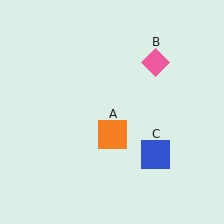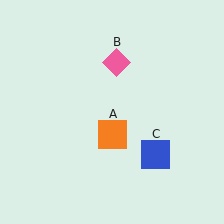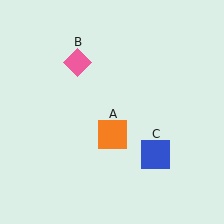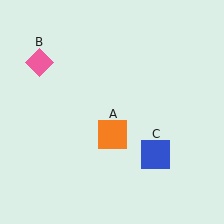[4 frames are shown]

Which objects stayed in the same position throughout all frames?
Orange square (object A) and blue square (object C) remained stationary.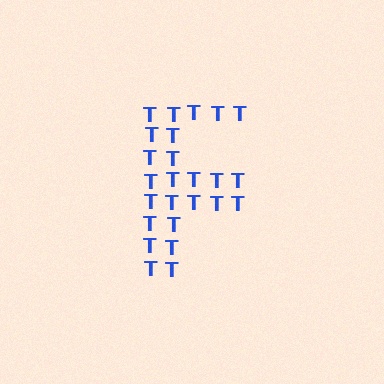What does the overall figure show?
The overall figure shows the letter F.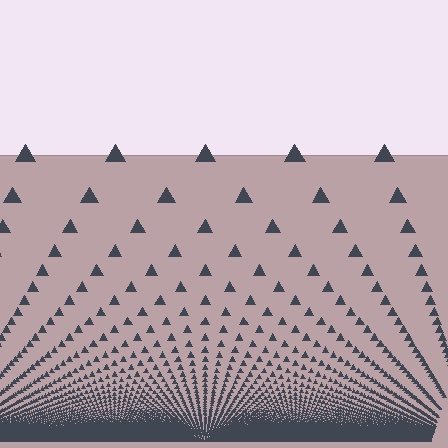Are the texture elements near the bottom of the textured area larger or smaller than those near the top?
Smaller. The gradient is inverted — elements near the bottom are smaller and denser.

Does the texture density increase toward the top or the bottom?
Density increases toward the bottom.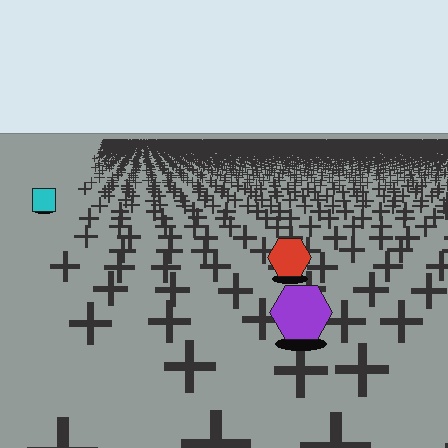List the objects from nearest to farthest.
From nearest to farthest: the purple hexagon, the red hexagon, the cyan square.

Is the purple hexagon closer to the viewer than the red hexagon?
Yes. The purple hexagon is closer — you can tell from the texture gradient: the ground texture is coarser near it.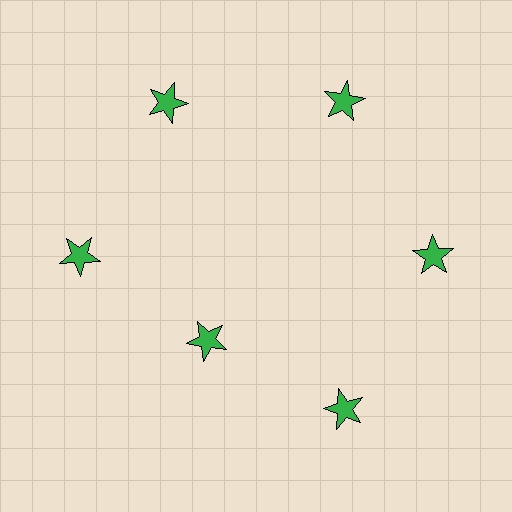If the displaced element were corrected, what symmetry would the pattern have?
It would have 6-fold rotational symmetry — the pattern would map onto itself every 60 degrees.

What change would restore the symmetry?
The symmetry would be restored by moving it outward, back onto the ring so that all 6 stars sit at equal angles and equal distance from the center.